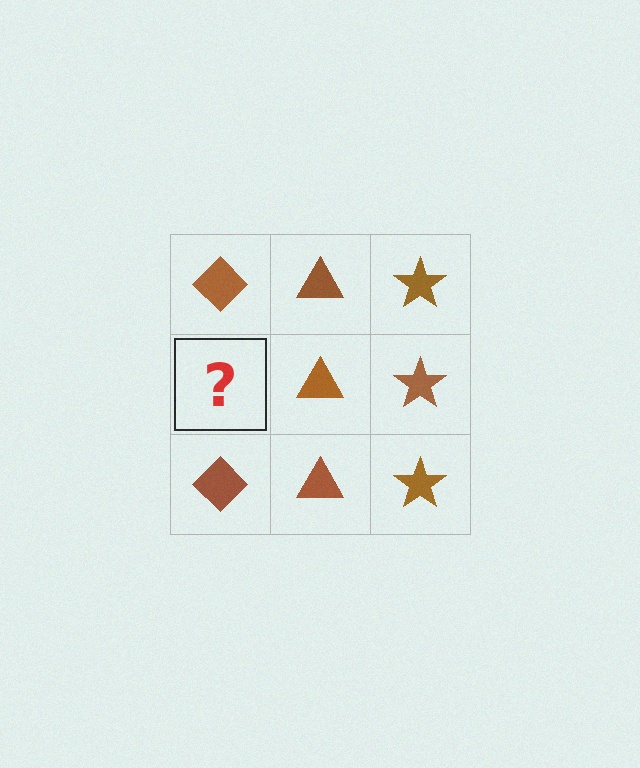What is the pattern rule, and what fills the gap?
The rule is that each column has a consistent shape. The gap should be filled with a brown diamond.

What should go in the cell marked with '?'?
The missing cell should contain a brown diamond.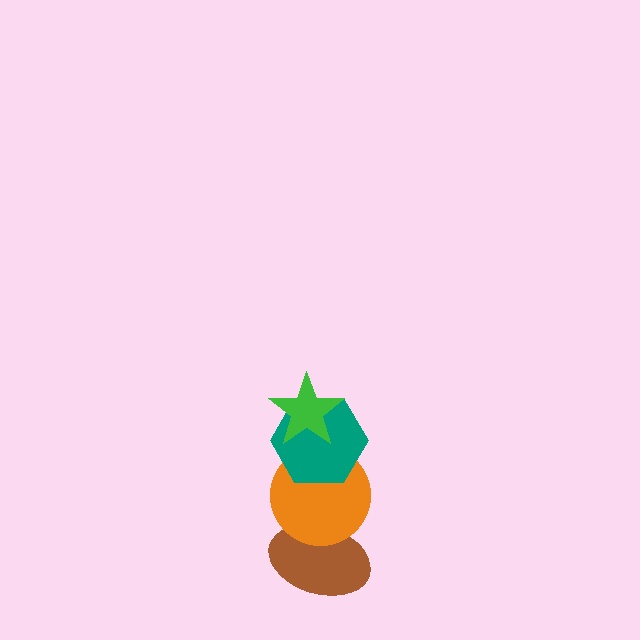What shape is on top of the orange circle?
The teal hexagon is on top of the orange circle.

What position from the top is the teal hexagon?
The teal hexagon is 2nd from the top.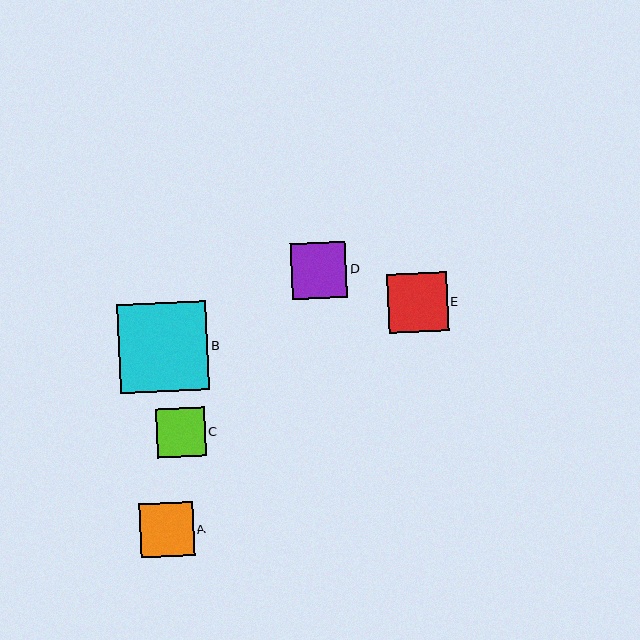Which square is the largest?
Square B is the largest with a size of approximately 89 pixels.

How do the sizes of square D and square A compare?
Square D and square A are approximately the same size.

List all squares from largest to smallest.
From largest to smallest: B, E, D, A, C.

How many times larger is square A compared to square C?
Square A is approximately 1.1 times the size of square C.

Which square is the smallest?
Square C is the smallest with a size of approximately 49 pixels.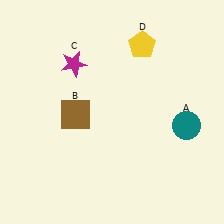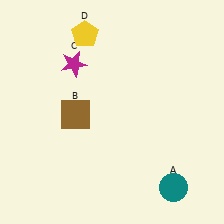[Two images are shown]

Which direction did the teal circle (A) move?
The teal circle (A) moved down.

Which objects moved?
The objects that moved are: the teal circle (A), the yellow pentagon (D).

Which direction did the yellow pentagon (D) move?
The yellow pentagon (D) moved left.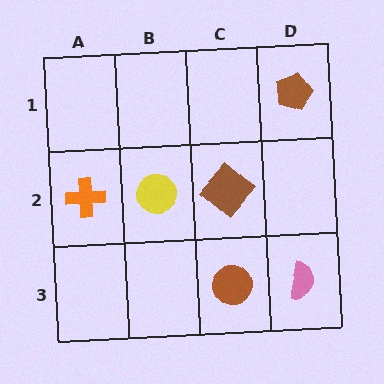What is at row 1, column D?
A brown pentagon.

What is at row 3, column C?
A brown circle.